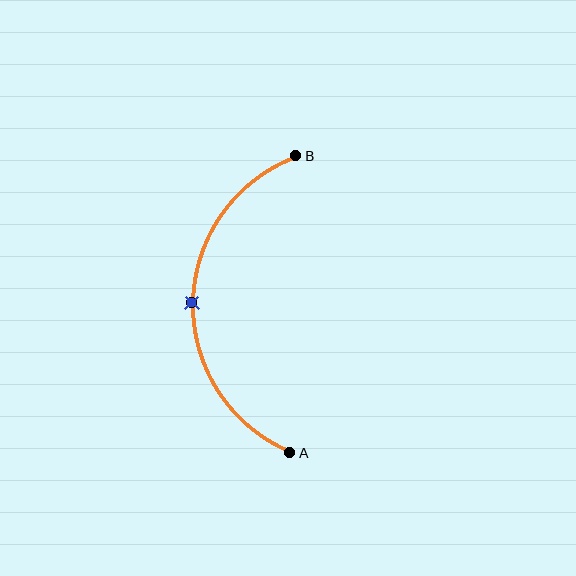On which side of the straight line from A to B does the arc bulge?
The arc bulges to the left of the straight line connecting A and B.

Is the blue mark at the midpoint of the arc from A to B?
Yes. The blue mark lies on the arc at equal arc-length from both A and B — it is the arc midpoint.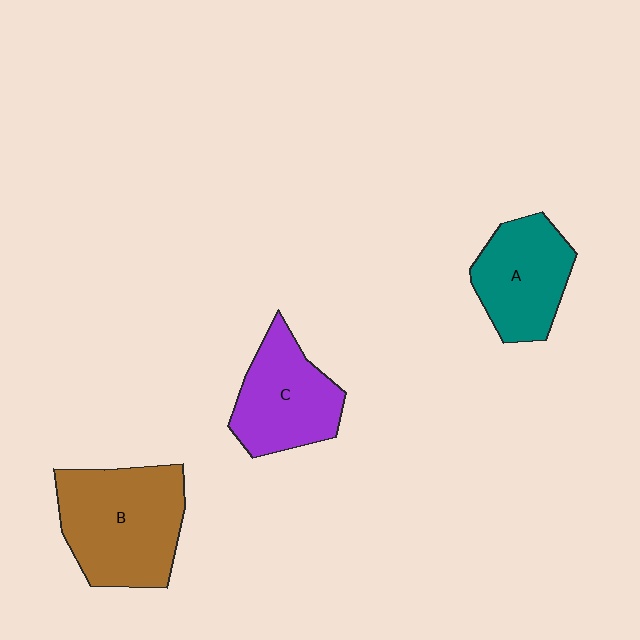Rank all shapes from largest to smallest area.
From largest to smallest: B (brown), C (purple), A (teal).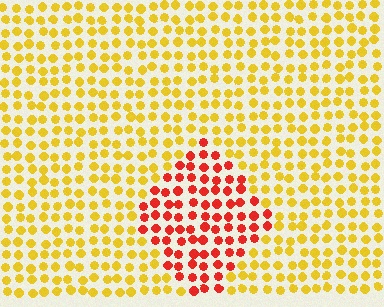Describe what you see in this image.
The image is filled with small yellow elements in a uniform arrangement. A diamond-shaped region is visible where the elements are tinted to a slightly different hue, forming a subtle color boundary.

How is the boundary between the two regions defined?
The boundary is defined purely by a slight shift in hue (about 49 degrees). Spacing, size, and orientation are identical on both sides.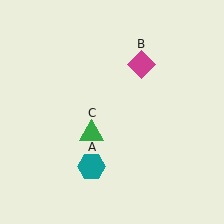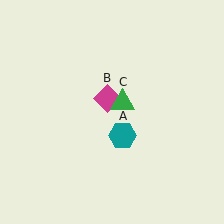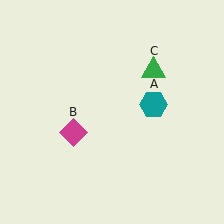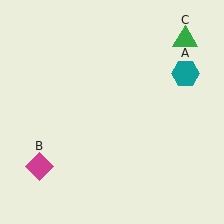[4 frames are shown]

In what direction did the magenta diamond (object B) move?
The magenta diamond (object B) moved down and to the left.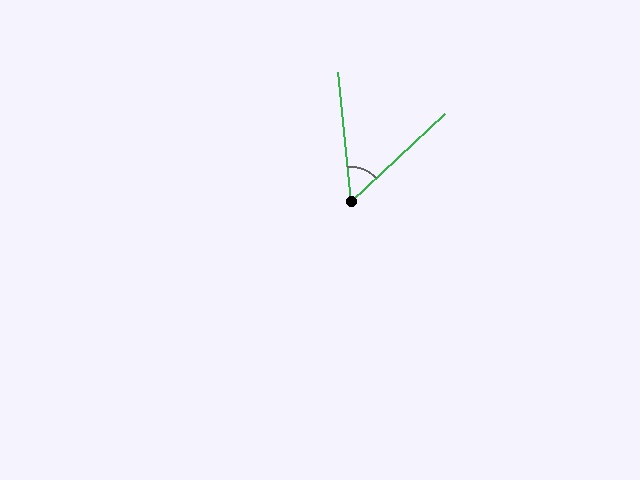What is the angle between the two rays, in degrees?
Approximately 53 degrees.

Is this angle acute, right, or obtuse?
It is acute.